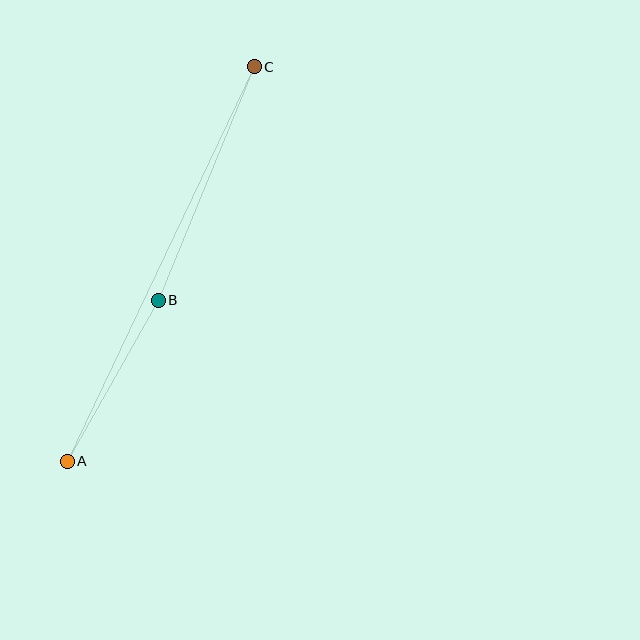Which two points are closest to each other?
Points A and B are closest to each other.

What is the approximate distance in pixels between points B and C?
The distance between B and C is approximately 252 pixels.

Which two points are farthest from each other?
Points A and C are farthest from each other.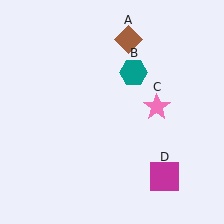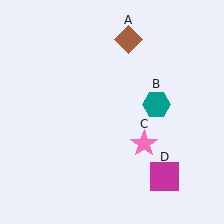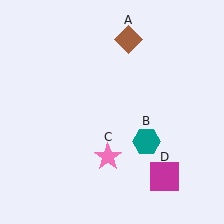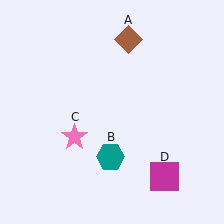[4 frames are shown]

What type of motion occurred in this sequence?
The teal hexagon (object B), pink star (object C) rotated clockwise around the center of the scene.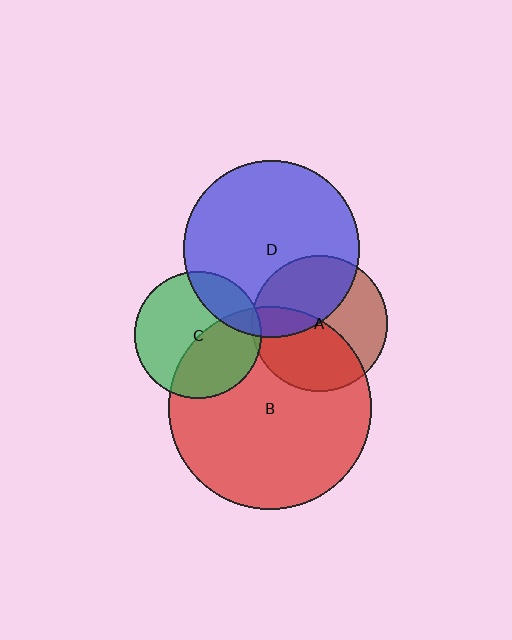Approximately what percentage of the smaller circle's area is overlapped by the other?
Approximately 40%.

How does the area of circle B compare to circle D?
Approximately 1.3 times.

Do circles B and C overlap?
Yes.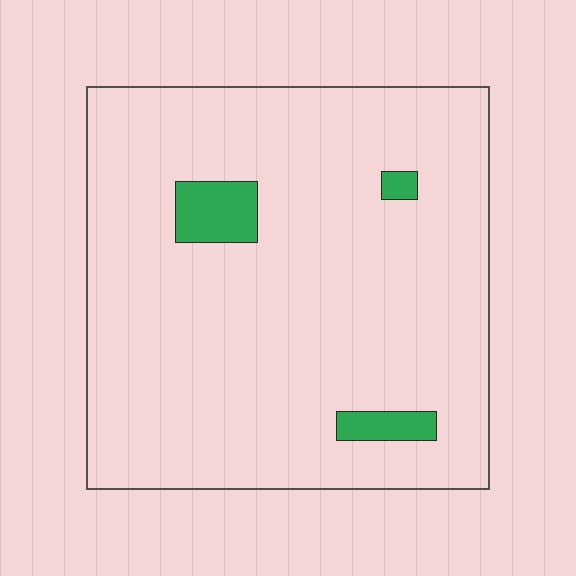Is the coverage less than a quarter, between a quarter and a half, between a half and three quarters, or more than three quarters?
Less than a quarter.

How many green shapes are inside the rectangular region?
3.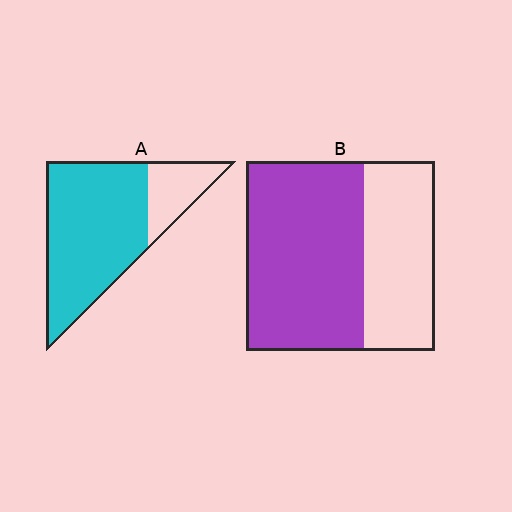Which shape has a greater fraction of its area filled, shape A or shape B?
Shape A.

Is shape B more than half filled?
Yes.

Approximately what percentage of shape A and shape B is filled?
A is approximately 80% and B is approximately 60%.